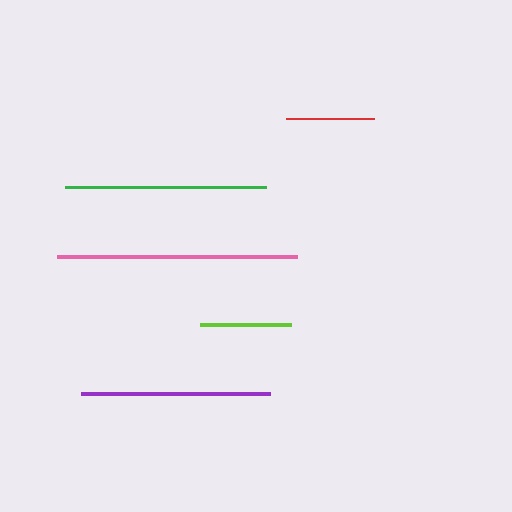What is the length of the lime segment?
The lime segment is approximately 91 pixels long.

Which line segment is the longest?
The pink line is the longest at approximately 240 pixels.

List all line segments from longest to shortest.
From longest to shortest: pink, green, purple, lime, red.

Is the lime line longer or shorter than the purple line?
The purple line is longer than the lime line.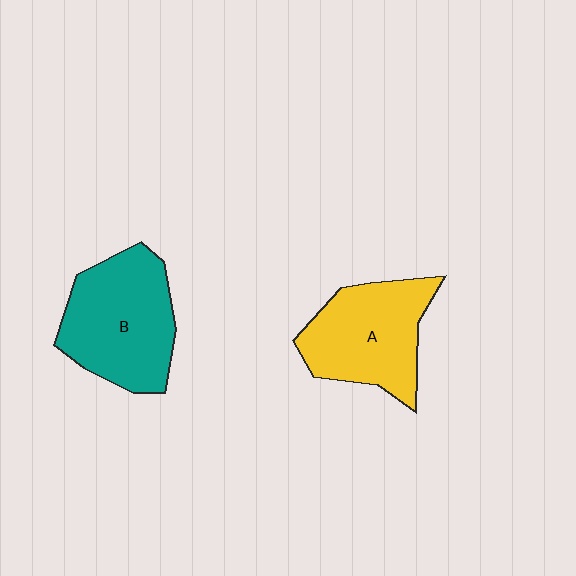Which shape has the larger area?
Shape B (teal).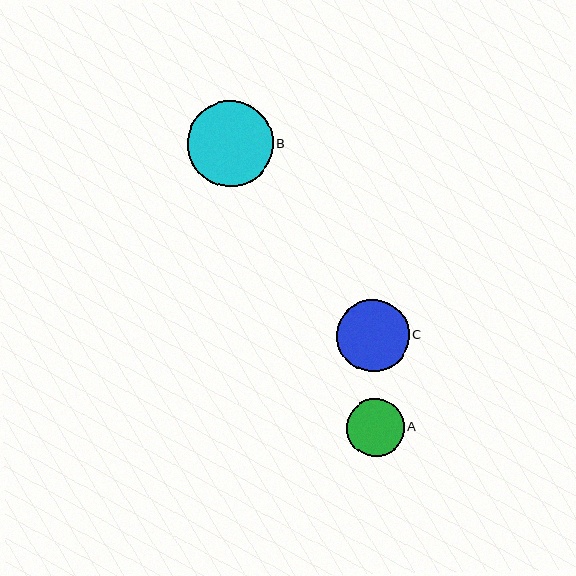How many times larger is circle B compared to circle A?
Circle B is approximately 1.5 times the size of circle A.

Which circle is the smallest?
Circle A is the smallest with a size of approximately 57 pixels.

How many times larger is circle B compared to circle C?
Circle B is approximately 1.2 times the size of circle C.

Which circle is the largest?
Circle B is the largest with a size of approximately 86 pixels.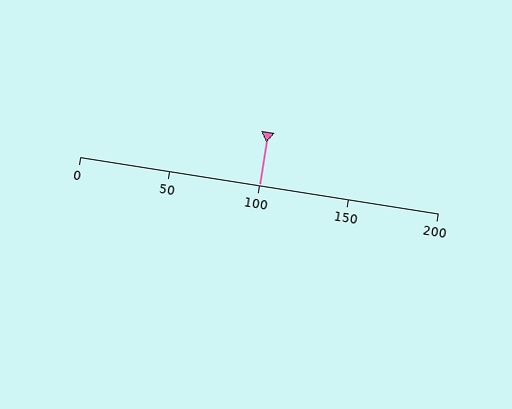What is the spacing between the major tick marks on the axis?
The major ticks are spaced 50 apart.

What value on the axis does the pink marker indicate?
The marker indicates approximately 100.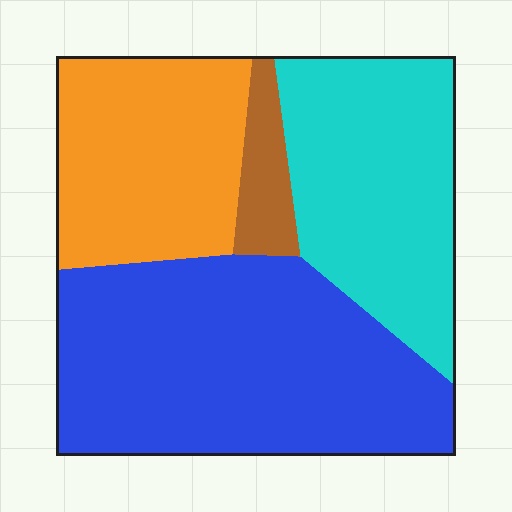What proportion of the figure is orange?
Orange covers roughly 25% of the figure.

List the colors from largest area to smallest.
From largest to smallest: blue, cyan, orange, brown.